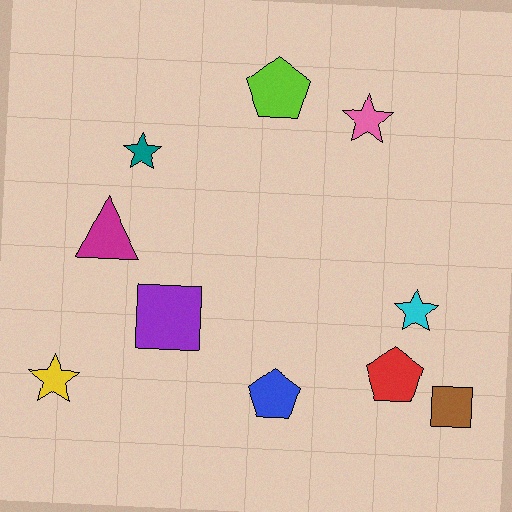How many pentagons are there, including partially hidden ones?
There are 3 pentagons.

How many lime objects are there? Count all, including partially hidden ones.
There is 1 lime object.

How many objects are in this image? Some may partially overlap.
There are 10 objects.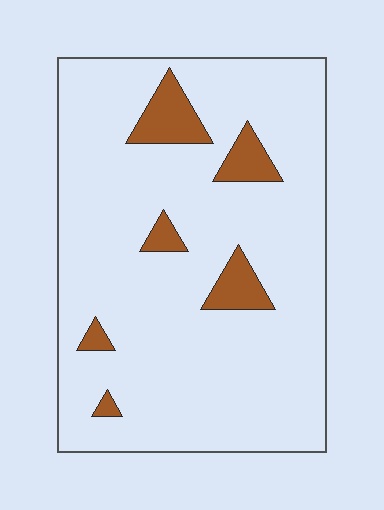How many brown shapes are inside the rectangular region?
6.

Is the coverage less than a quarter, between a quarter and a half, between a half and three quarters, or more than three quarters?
Less than a quarter.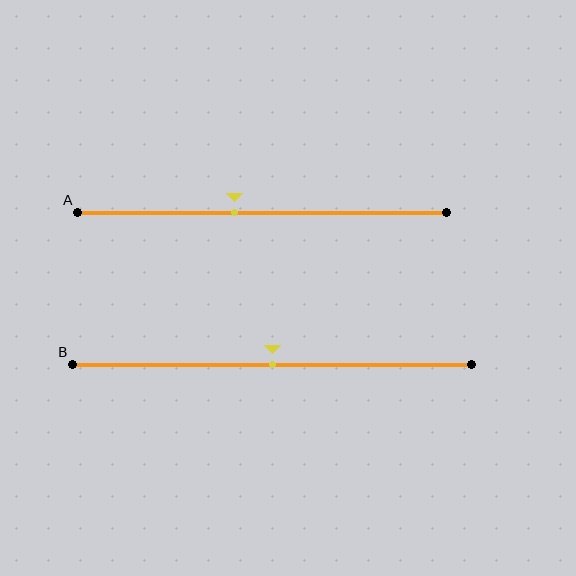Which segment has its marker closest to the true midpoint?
Segment B has its marker closest to the true midpoint.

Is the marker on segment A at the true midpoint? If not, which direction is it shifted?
No, the marker on segment A is shifted to the left by about 7% of the segment length.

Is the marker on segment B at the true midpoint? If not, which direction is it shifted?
Yes, the marker on segment B is at the true midpoint.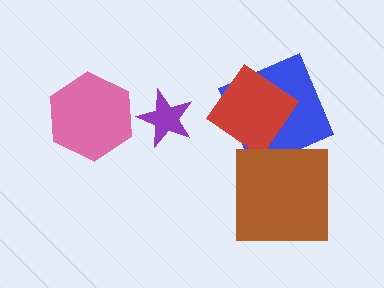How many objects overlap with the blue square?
1 object overlaps with the blue square.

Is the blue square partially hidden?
Yes, it is partially covered by another shape.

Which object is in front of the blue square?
The red diamond is in front of the blue square.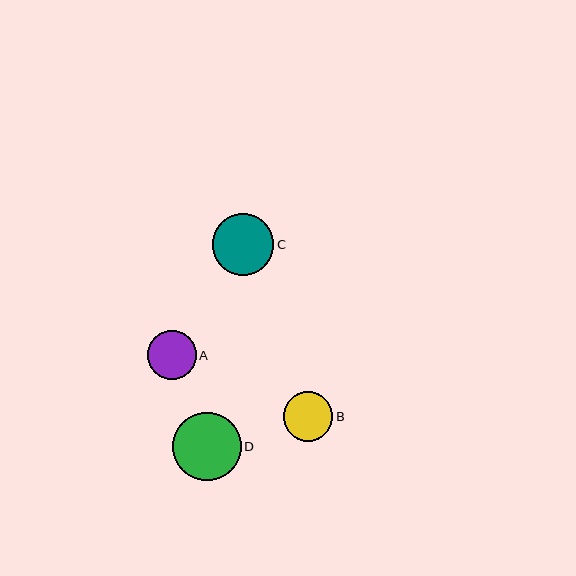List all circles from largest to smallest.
From largest to smallest: D, C, B, A.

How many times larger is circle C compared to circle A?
Circle C is approximately 1.3 times the size of circle A.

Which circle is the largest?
Circle D is the largest with a size of approximately 68 pixels.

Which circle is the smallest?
Circle A is the smallest with a size of approximately 49 pixels.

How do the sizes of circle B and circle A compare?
Circle B and circle A are approximately the same size.